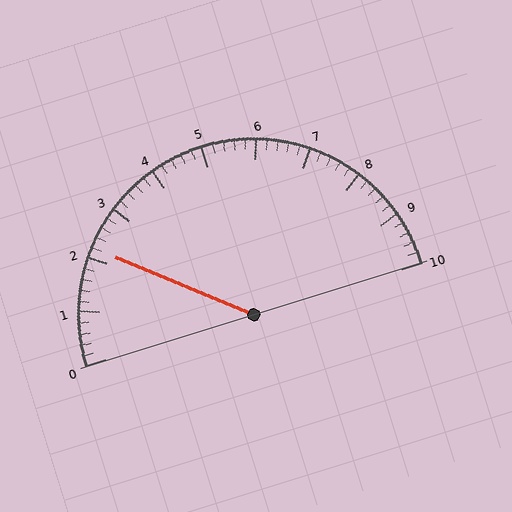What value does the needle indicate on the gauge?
The needle indicates approximately 2.2.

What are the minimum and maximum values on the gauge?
The gauge ranges from 0 to 10.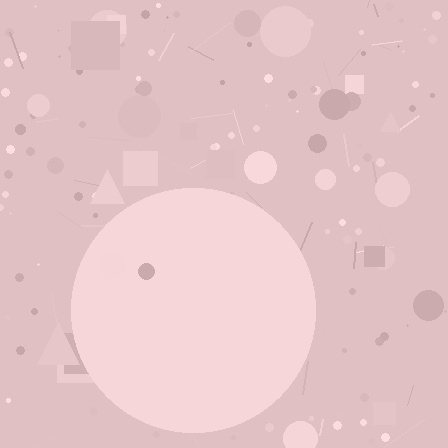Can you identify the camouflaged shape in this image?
The camouflaged shape is a circle.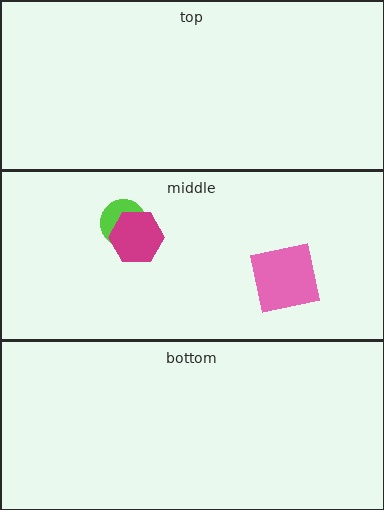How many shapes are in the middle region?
3.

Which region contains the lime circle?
The middle region.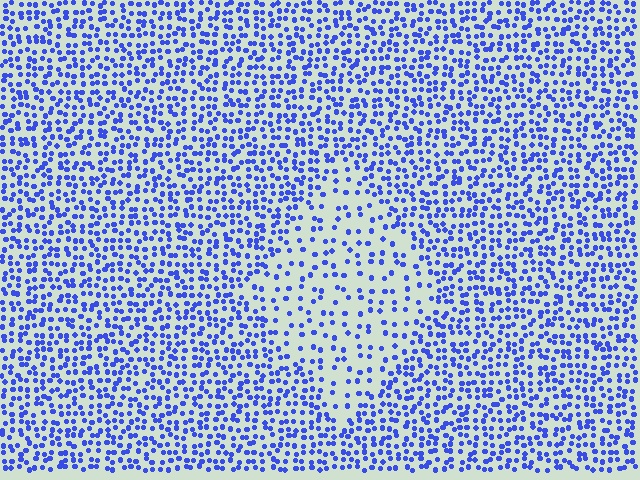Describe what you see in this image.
The image contains small blue elements arranged at two different densities. A diamond-shaped region is visible where the elements are less densely packed than the surrounding area.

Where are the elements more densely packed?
The elements are more densely packed outside the diamond boundary.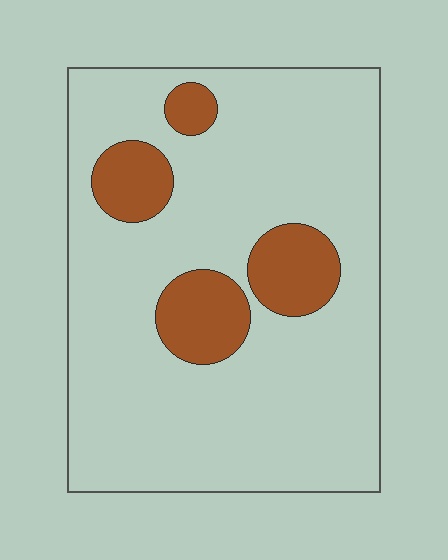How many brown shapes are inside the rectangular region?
4.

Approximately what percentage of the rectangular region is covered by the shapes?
Approximately 15%.